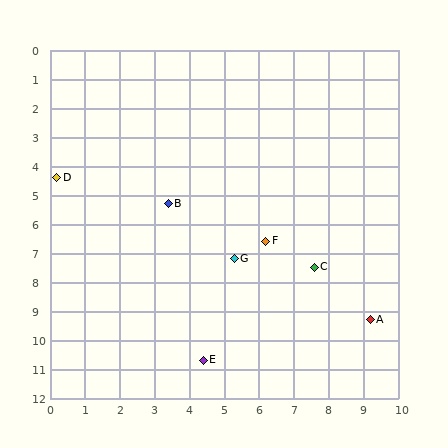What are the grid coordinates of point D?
Point D is at approximately (0.2, 4.4).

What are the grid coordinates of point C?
Point C is at approximately (7.6, 7.5).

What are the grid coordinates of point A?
Point A is at approximately (9.2, 9.3).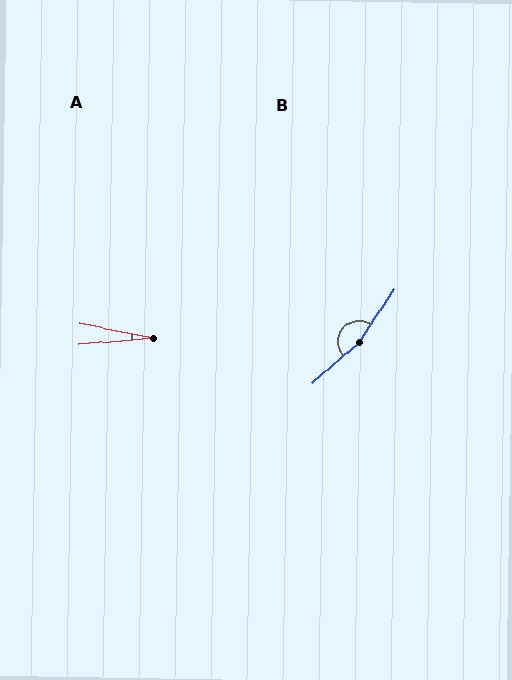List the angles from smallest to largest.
A (16°), B (165°).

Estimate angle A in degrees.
Approximately 16 degrees.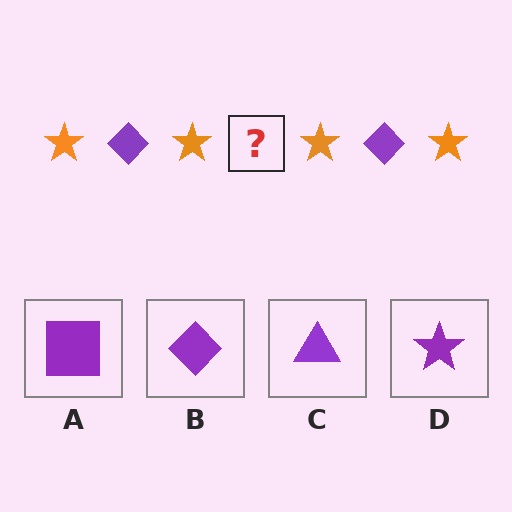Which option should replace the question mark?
Option B.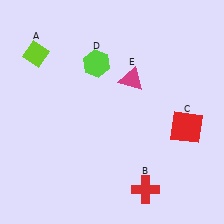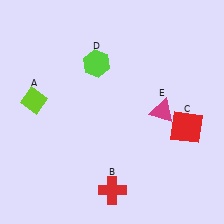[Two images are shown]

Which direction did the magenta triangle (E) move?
The magenta triangle (E) moved down.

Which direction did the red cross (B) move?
The red cross (B) moved left.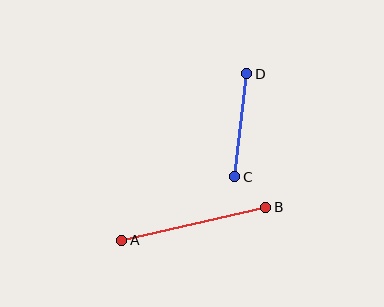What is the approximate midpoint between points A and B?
The midpoint is at approximately (194, 224) pixels.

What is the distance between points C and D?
The distance is approximately 104 pixels.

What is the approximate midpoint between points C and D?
The midpoint is at approximately (241, 125) pixels.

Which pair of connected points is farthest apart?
Points A and B are farthest apart.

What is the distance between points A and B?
The distance is approximately 148 pixels.